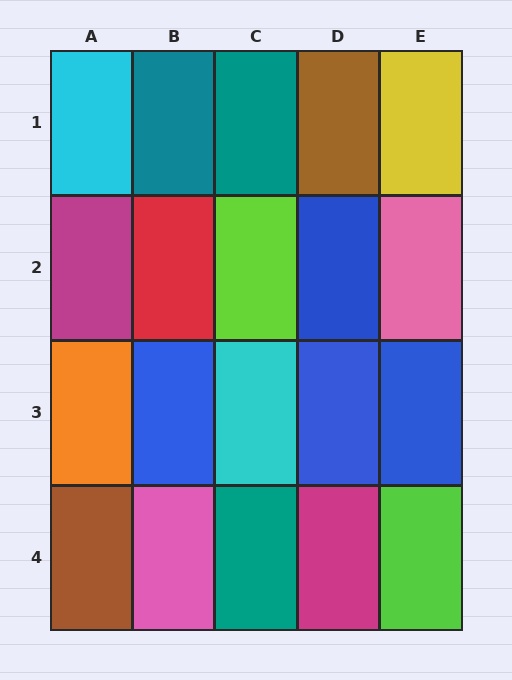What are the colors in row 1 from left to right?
Cyan, teal, teal, brown, yellow.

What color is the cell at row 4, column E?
Lime.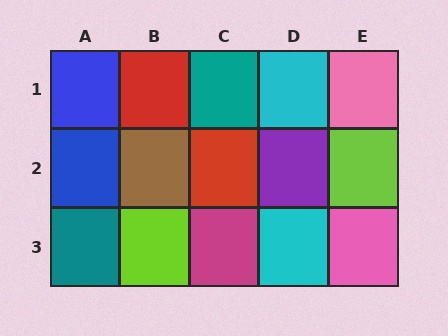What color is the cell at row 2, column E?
Lime.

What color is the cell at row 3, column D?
Cyan.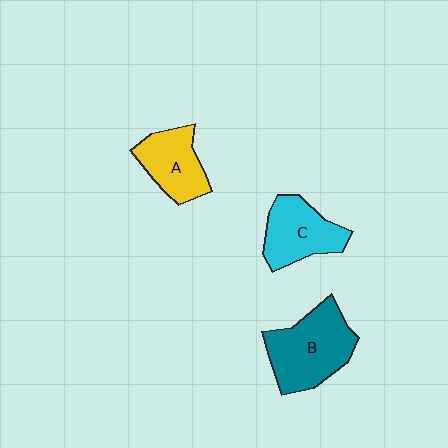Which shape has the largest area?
Shape B (teal).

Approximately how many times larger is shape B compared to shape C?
Approximately 1.3 times.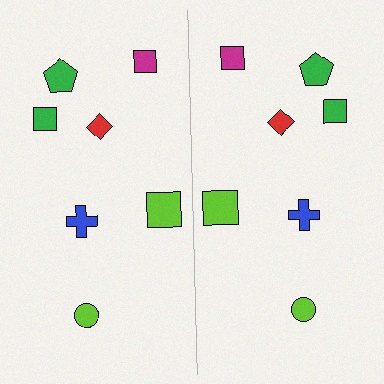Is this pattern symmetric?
Yes, this pattern has bilateral (reflection) symmetry.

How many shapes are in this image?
There are 14 shapes in this image.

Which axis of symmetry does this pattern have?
The pattern has a vertical axis of symmetry running through the center of the image.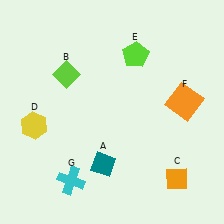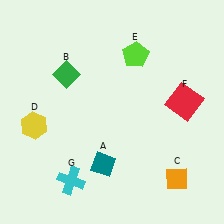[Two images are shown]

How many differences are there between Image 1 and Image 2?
There are 2 differences between the two images.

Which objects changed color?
B changed from lime to green. F changed from orange to red.